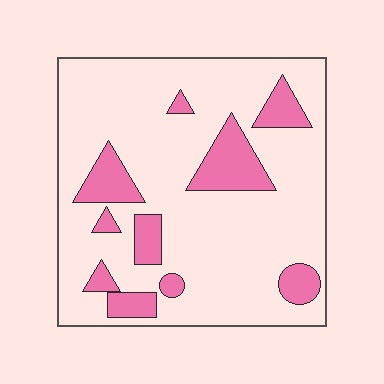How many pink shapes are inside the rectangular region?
10.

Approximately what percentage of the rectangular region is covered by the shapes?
Approximately 20%.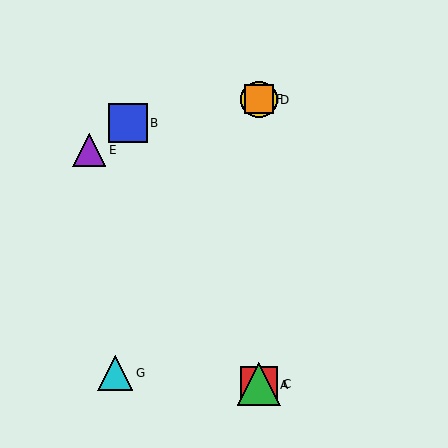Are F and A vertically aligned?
Yes, both are at x≈259.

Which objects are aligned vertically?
Objects A, C, D, F are aligned vertically.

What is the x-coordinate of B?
Object B is at x≈128.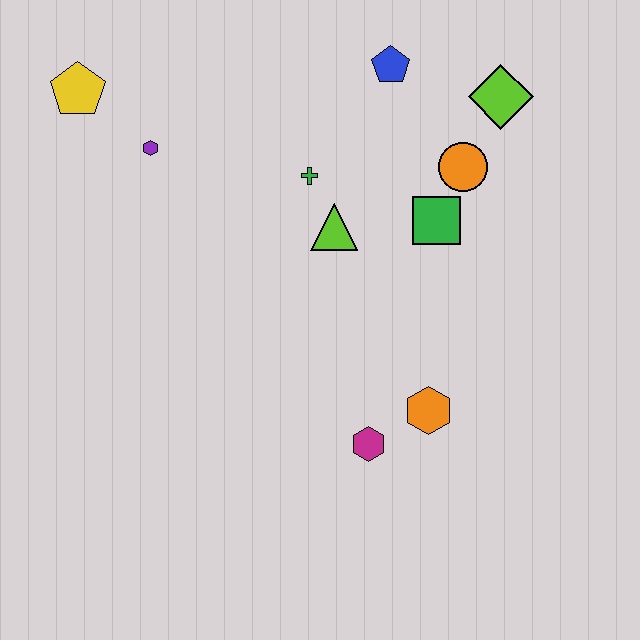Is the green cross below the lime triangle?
No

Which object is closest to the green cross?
The lime triangle is closest to the green cross.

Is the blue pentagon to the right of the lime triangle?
Yes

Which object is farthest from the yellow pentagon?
The orange hexagon is farthest from the yellow pentagon.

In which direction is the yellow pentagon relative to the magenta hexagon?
The yellow pentagon is above the magenta hexagon.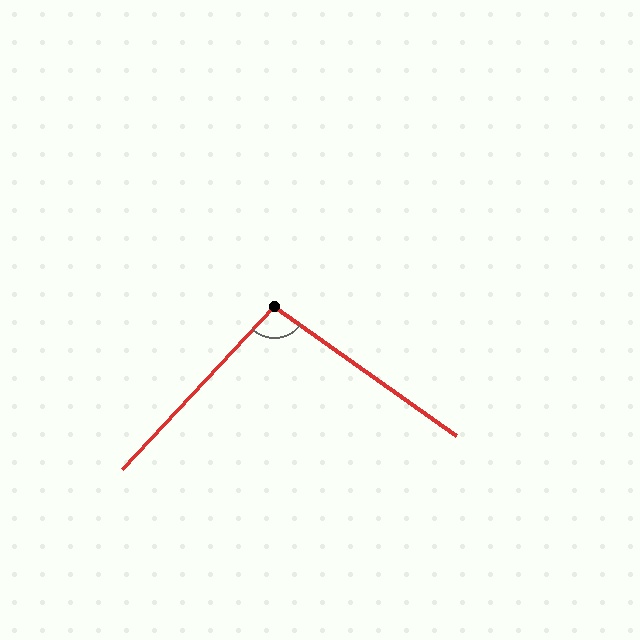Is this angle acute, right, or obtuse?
It is obtuse.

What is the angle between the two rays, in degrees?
Approximately 98 degrees.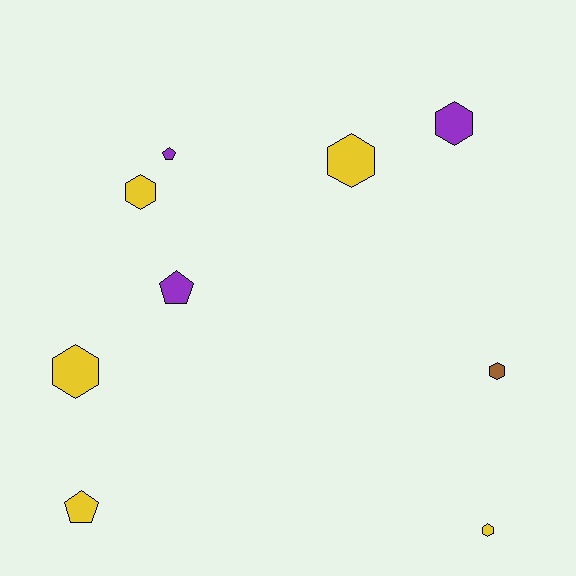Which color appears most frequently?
Yellow, with 5 objects.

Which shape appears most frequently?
Hexagon, with 6 objects.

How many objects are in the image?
There are 9 objects.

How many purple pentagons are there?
There are 2 purple pentagons.